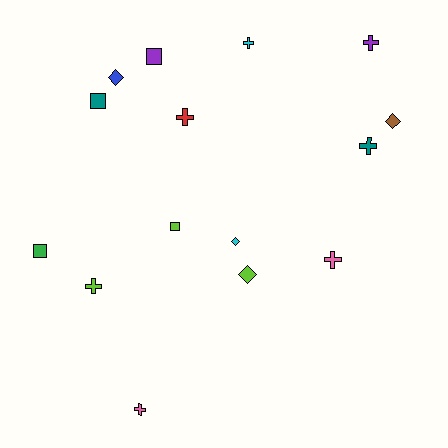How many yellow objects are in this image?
There are no yellow objects.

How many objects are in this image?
There are 15 objects.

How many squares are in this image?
There are 4 squares.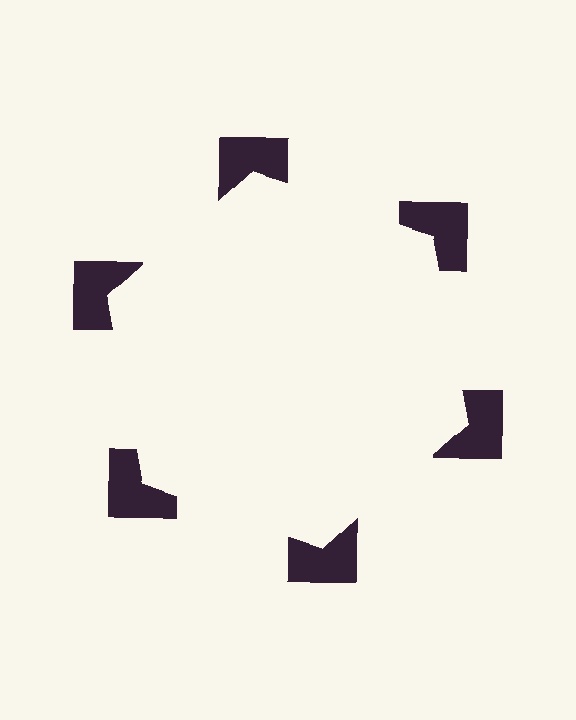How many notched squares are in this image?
There are 6 — one at each vertex of the illusory hexagon.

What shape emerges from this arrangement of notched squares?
An illusory hexagon — its edges are inferred from the aligned wedge cuts in the notched squares, not physically drawn.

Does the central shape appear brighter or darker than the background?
It typically appears slightly brighter than the background, even though no actual brightness change is drawn.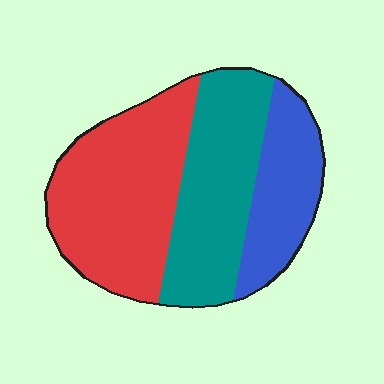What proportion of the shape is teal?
Teal covers 35% of the shape.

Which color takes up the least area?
Blue, at roughly 20%.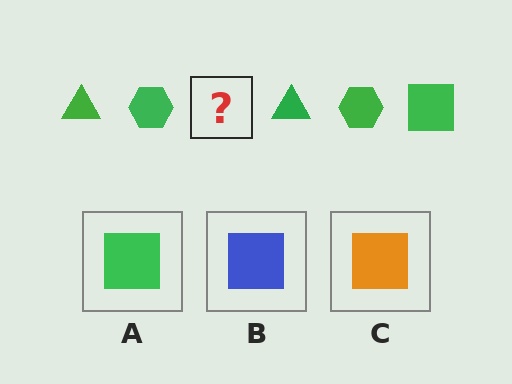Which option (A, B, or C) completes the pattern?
A.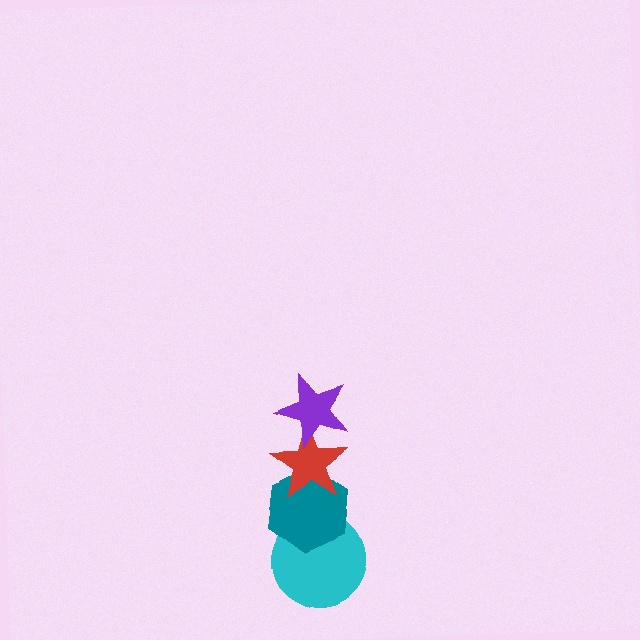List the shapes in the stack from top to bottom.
From top to bottom: the purple star, the red star, the teal hexagon, the cyan circle.